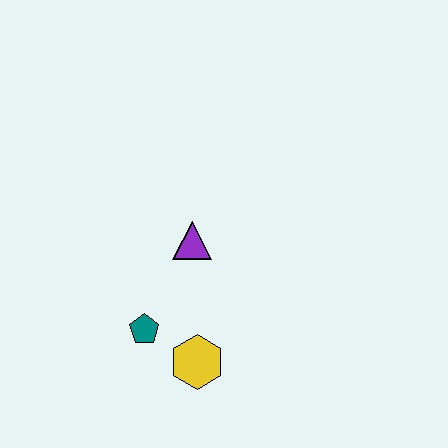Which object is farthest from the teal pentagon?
The purple triangle is farthest from the teal pentagon.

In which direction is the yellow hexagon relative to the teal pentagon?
The yellow hexagon is to the right of the teal pentagon.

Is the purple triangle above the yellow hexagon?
Yes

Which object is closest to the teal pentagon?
The yellow hexagon is closest to the teal pentagon.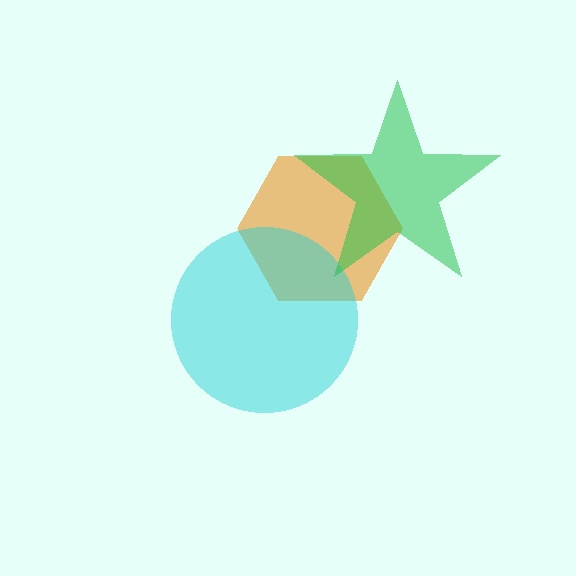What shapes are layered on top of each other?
The layered shapes are: an orange hexagon, a cyan circle, a green star.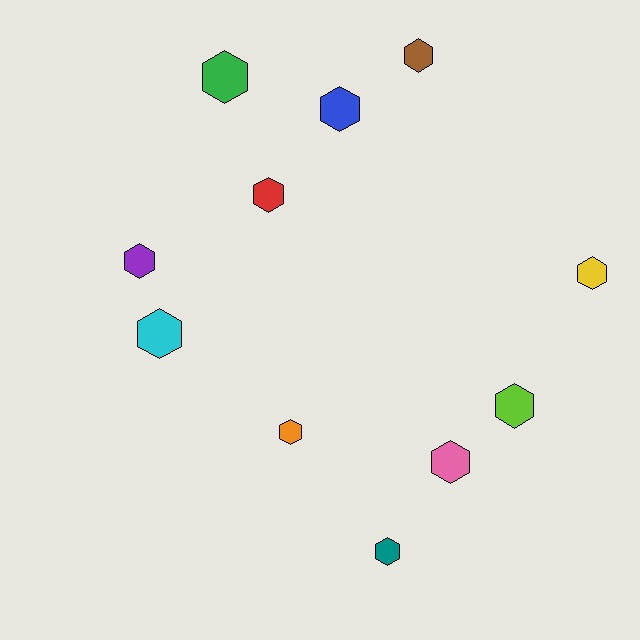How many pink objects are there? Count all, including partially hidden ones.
There is 1 pink object.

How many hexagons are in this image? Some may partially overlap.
There are 11 hexagons.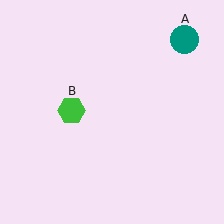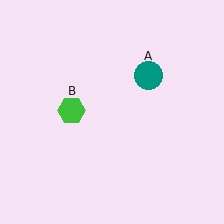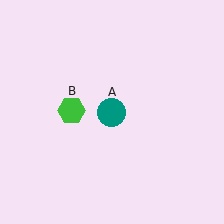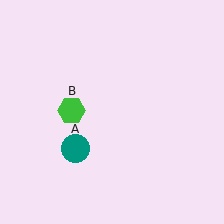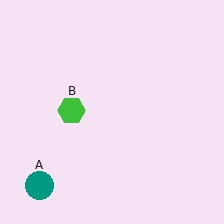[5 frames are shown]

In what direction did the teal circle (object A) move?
The teal circle (object A) moved down and to the left.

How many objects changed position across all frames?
1 object changed position: teal circle (object A).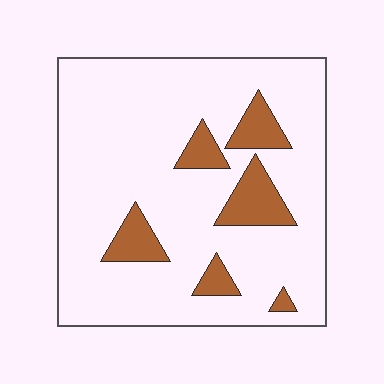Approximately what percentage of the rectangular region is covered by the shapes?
Approximately 15%.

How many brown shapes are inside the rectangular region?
6.